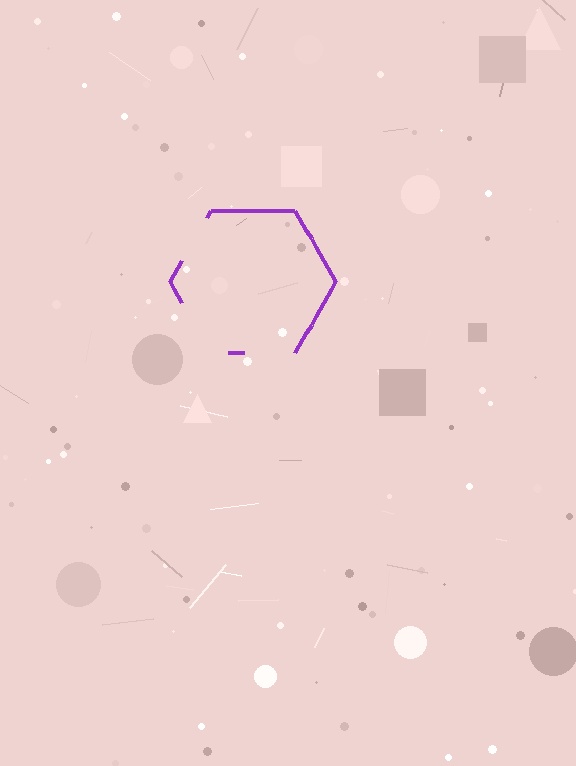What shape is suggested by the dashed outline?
The dashed outline suggests a hexagon.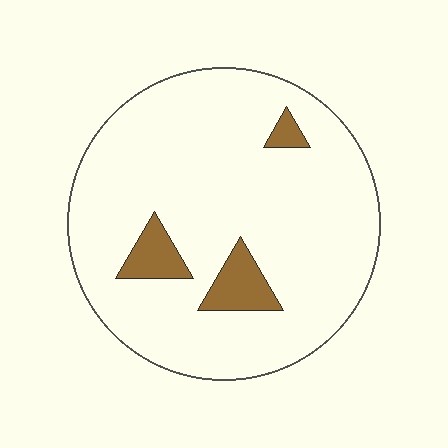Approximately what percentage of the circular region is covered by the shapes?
Approximately 10%.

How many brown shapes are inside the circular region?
3.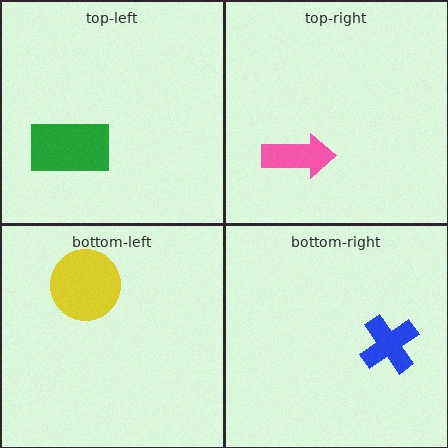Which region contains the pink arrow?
The top-right region.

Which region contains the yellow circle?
The bottom-left region.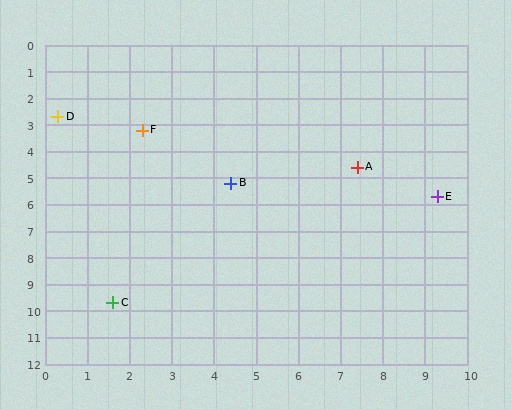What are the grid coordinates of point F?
Point F is at approximately (2.3, 3.2).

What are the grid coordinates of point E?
Point E is at approximately (9.3, 5.7).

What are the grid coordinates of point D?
Point D is at approximately (0.3, 2.7).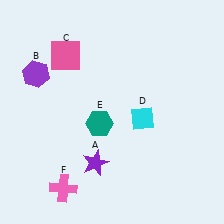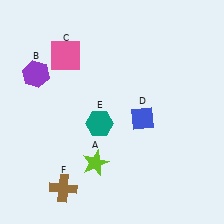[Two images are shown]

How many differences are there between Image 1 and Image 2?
There are 3 differences between the two images.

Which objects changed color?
A changed from purple to lime. D changed from cyan to blue. F changed from pink to brown.